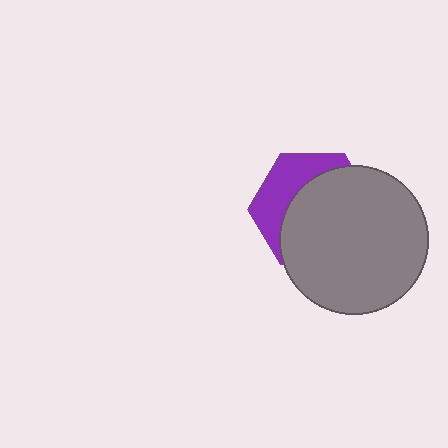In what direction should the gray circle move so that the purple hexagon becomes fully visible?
The gray circle should move toward the lower-right. That is the shortest direction to clear the overlap and leave the purple hexagon fully visible.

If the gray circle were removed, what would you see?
You would see the complete purple hexagon.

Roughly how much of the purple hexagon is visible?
A small part of it is visible (roughly 35%).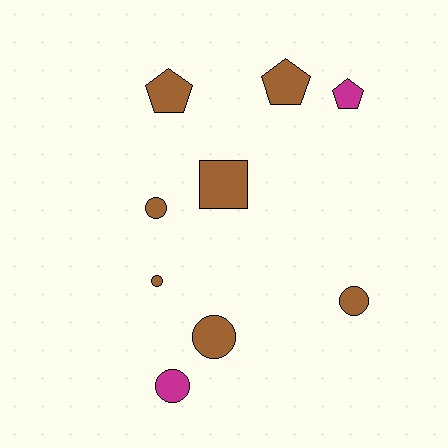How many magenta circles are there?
There is 1 magenta circle.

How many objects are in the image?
There are 9 objects.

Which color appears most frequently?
Brown, with 7 objects.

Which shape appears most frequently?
Circle, with 5 objects.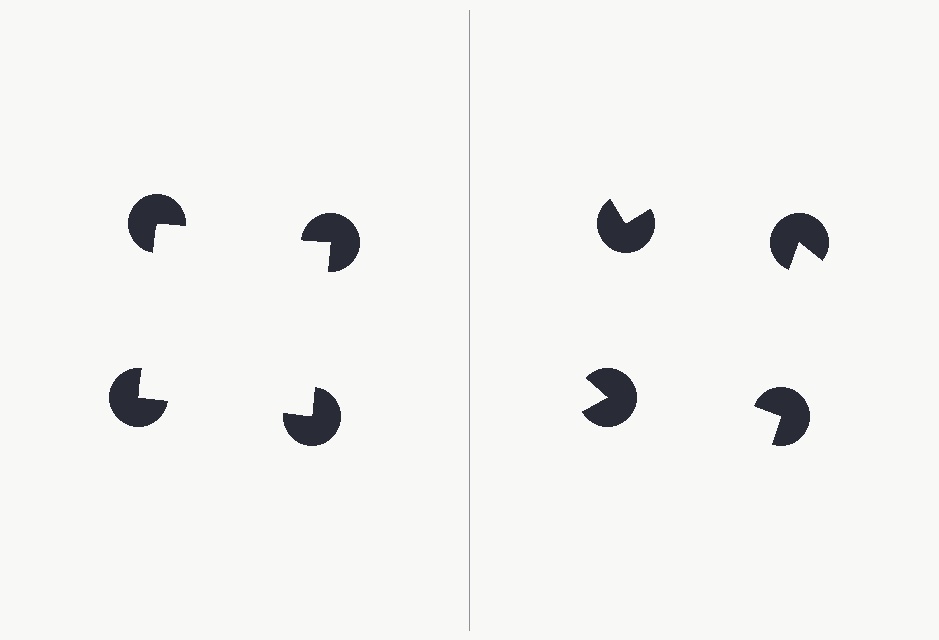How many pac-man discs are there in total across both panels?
8 — 4 on each side.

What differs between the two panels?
The pac-man discs are positioned identically on both sides; only the wedge orientations differ. On the left they align to a square; on the right they are misaligned.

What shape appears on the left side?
An illusory square.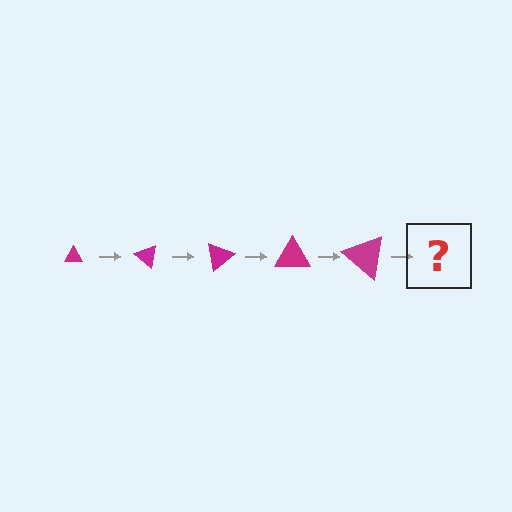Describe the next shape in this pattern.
It should be a triangle, larger than the previous one and rotated 200 degrees from the start.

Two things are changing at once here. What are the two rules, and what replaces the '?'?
The two rules are that the triangle grows larger each step and it rotates 40 degrees each step. The '?' should be a triangle, larger than the previous one and rotated 200 degrees from the start.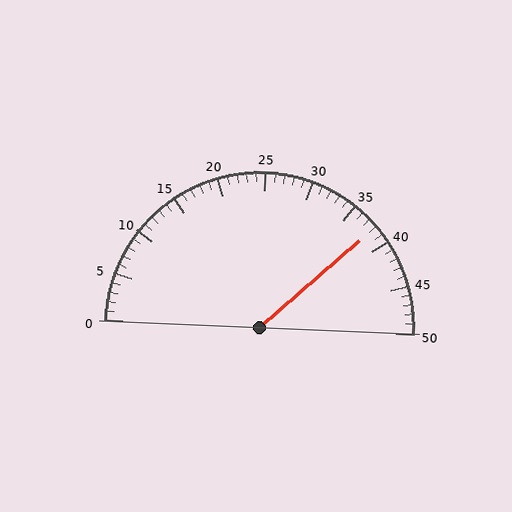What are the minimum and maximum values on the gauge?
The gauge ranges from 0 to 50.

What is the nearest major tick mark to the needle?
The nearest major tick mark is 40.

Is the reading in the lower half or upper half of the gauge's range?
The reading is in the upper half of the range (0 to 50).